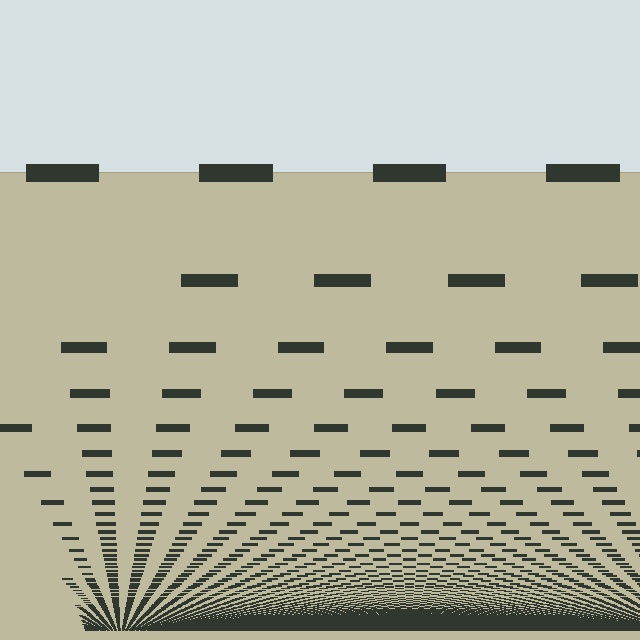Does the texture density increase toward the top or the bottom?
Density increases toward the bottom.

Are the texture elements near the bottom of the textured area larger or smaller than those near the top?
Smaller. The gradient is inverted — elements near the bottom are smaller and denser.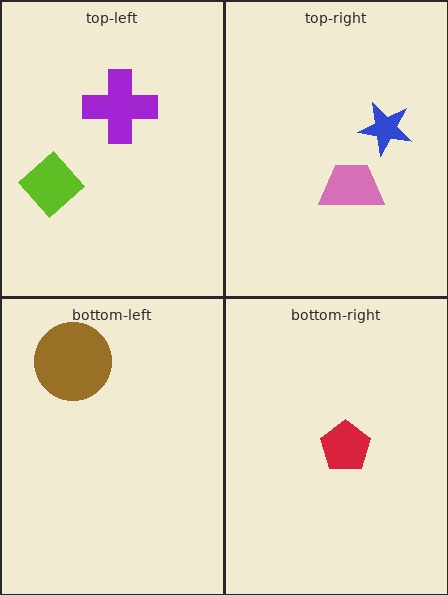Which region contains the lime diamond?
The top-left region.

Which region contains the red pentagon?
The bottom-right region.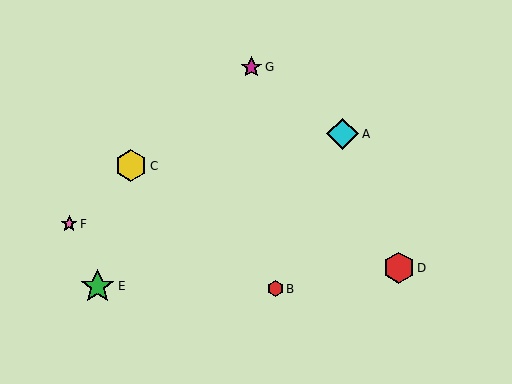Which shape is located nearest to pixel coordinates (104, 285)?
The green star (labeled E) at (98, 286) is nearest to that location.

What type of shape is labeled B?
Shape B is a red hexagon.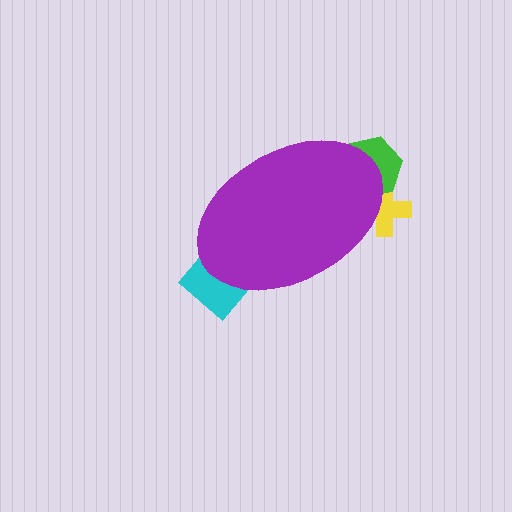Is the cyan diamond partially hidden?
Yes, the cyan diamond is partially hidden behind the purple ellipse.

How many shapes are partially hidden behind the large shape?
3 shapes are partially hidden.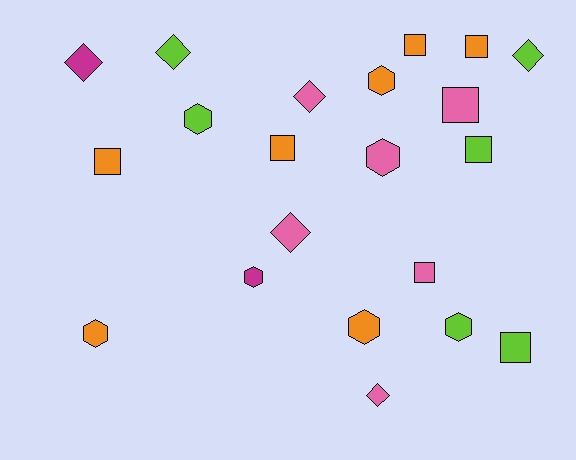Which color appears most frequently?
Orange, with 7 objects.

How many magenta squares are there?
There are no magenta squares.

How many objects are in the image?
There are 21 objects.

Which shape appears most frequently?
Square, with 8 objects.